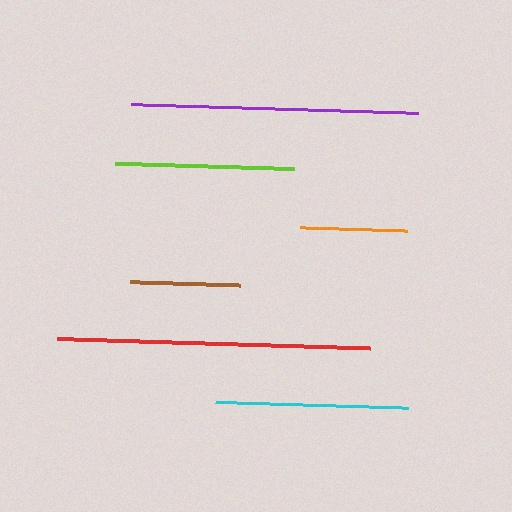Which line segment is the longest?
The red line is the longest at approximately 314 pixels.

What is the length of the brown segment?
The brown segment is approximately 110 pixels long.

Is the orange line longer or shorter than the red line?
The red line is longer than the orange line.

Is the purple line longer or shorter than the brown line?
The purple line is longer than the brown line.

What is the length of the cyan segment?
The cyan segment is approximately 193 pixels long.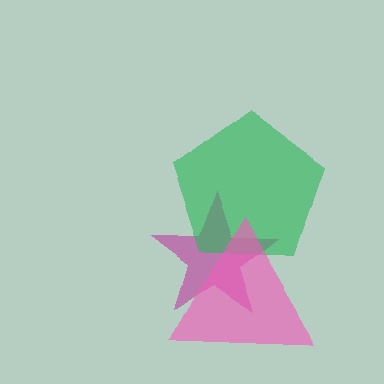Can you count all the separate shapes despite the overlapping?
Yes, there are 3 separate shapes.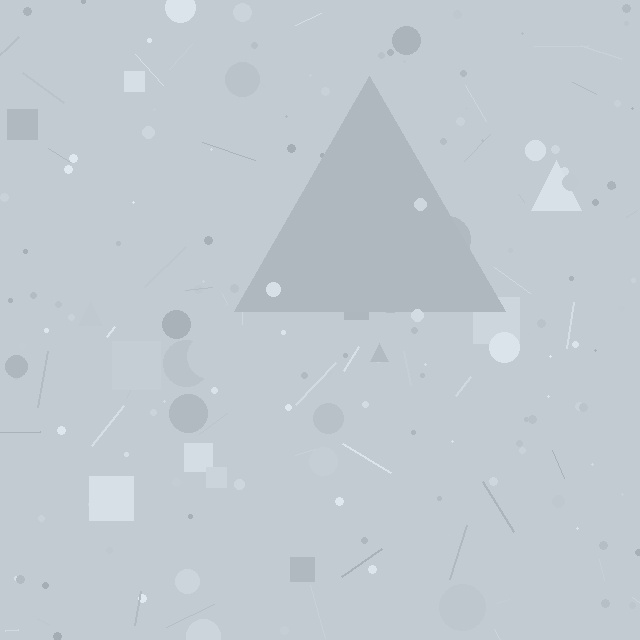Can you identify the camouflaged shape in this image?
The camouflaged shape is a triangle.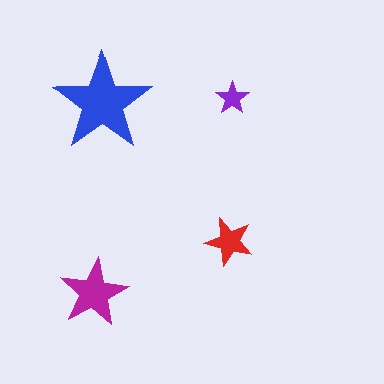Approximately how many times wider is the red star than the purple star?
About 1.5 times wider.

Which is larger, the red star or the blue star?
The blue one.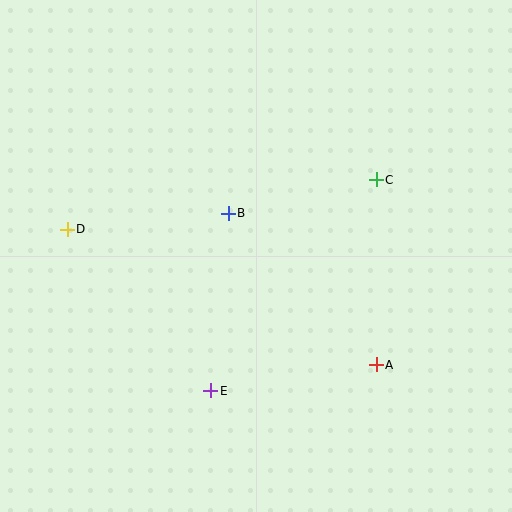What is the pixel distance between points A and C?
The distance between A and C is 185 pixels.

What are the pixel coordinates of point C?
Point C is at (376, 180).